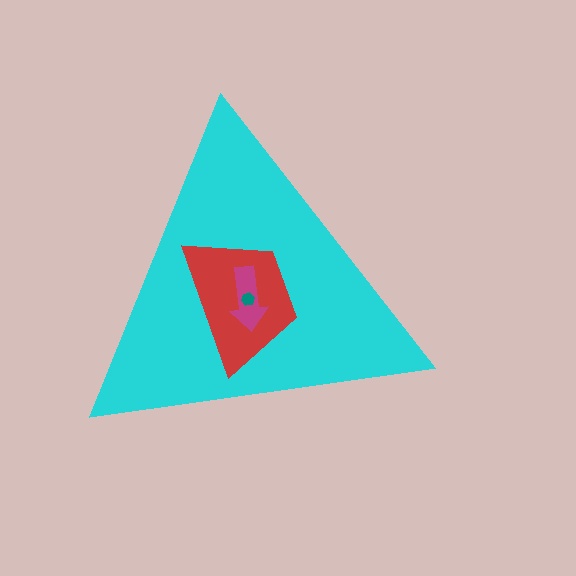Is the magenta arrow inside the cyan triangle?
Yes.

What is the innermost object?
The teal hexagon.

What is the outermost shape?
The cyan triangle.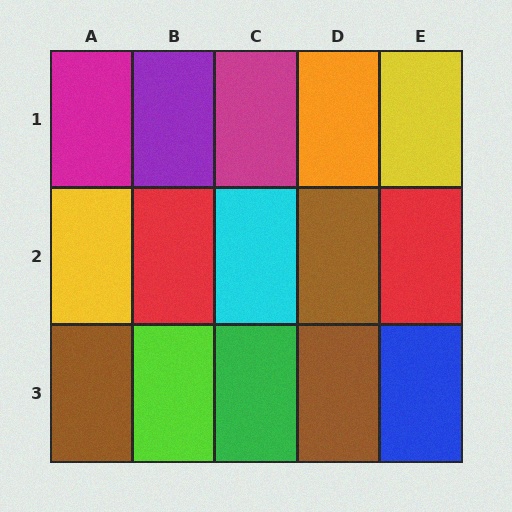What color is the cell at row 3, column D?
Brown.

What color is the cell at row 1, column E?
Yellow.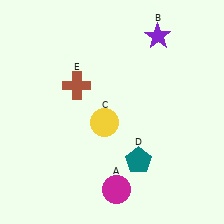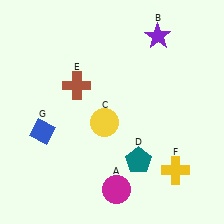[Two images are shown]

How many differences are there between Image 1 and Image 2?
There are 2 differences between the two images.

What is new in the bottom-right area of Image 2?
A yellow cross (F) was added in the bottom-right area of Image 2.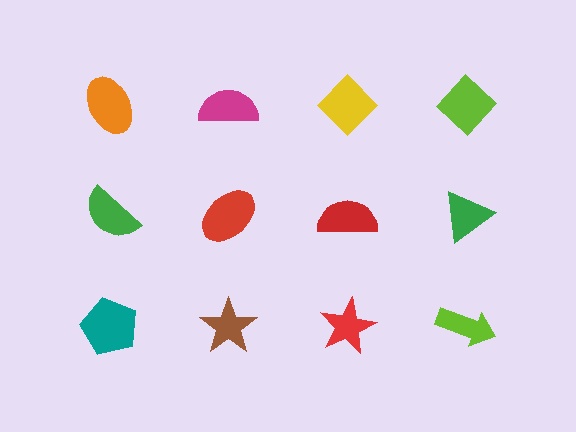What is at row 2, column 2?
A red ellipse.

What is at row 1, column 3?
A yellow diamond.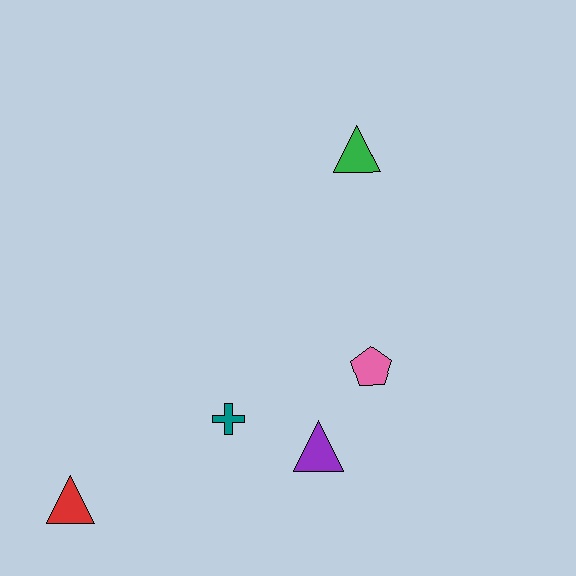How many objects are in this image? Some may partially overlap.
There are 5 objects.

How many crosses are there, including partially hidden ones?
There is 1 cross.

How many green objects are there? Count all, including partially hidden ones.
There is 1 green object.